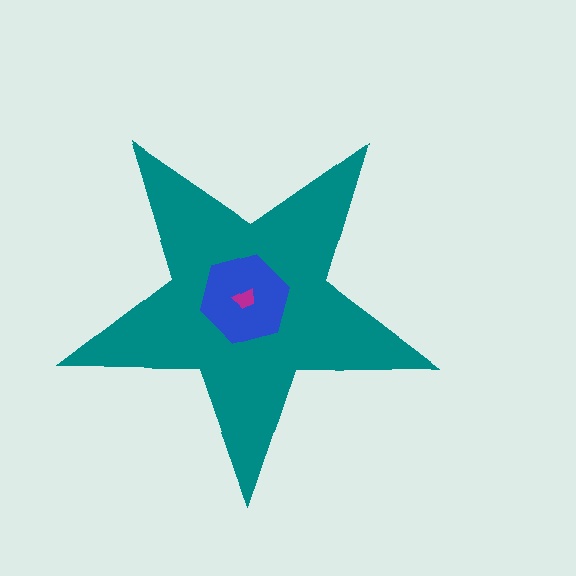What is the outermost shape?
The teal star.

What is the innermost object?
The magenta trapezoid.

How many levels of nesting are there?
3.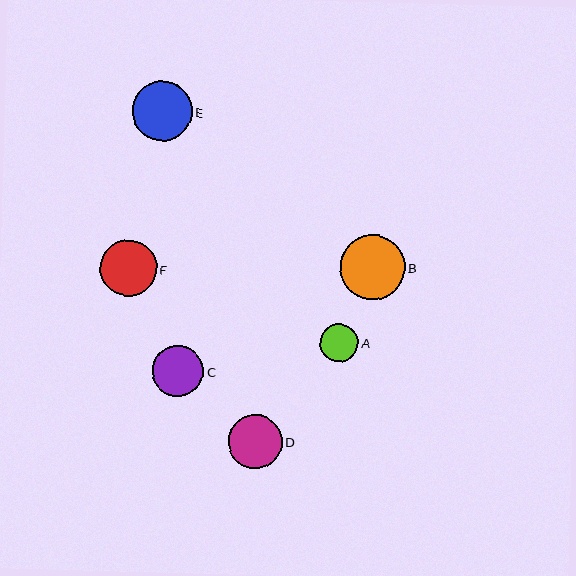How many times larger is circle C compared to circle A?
Circle C is approximately 1.3 times the size of circle A.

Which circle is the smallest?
Circle A is the smallest with a size of approximately 38 pixels.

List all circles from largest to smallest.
From largest to smallest: B, E, F, D, C, A.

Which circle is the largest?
Circle B is the largest with a size of approximately 65 pixels.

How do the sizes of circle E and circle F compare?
Circle E and circle F are approximately the same size.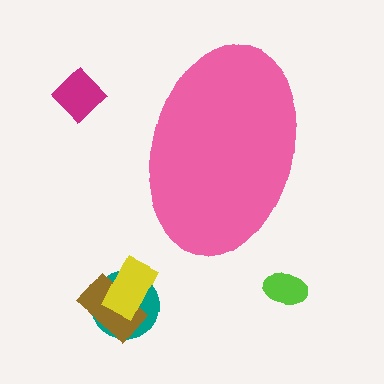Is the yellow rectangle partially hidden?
No, the yellow rectangle is fully visible.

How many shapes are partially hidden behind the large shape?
0 shapes are partially hidden.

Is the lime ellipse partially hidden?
No, the lime ellipse is fully visible.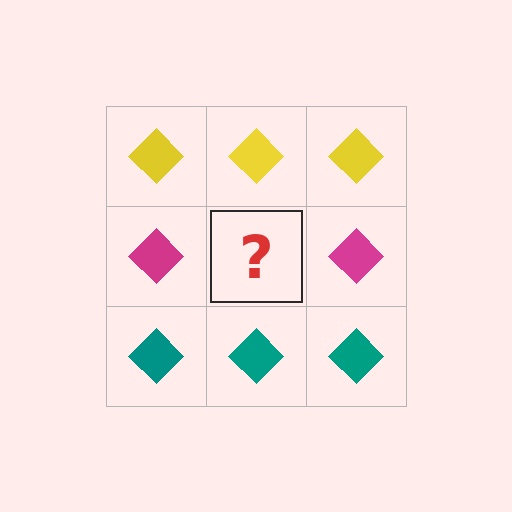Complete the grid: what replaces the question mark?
The question mark should be replaced with a magenta diamond.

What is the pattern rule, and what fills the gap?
The rule is that each row has a consistent color. The gap should be filled with a magenta diamond.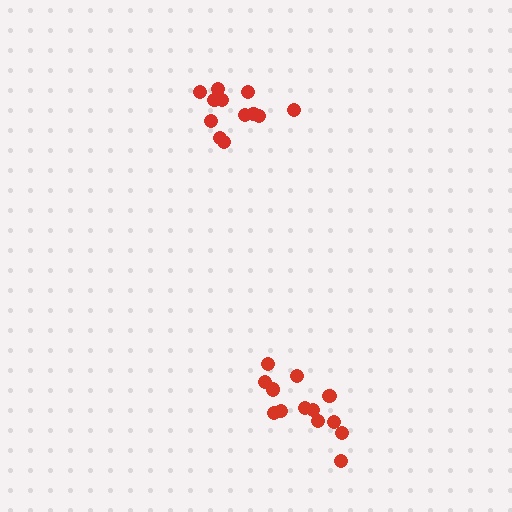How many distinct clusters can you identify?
There are 2 distinct clusters.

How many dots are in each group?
Group 1: 13 dots, Group 2: 12 dots (25 total).